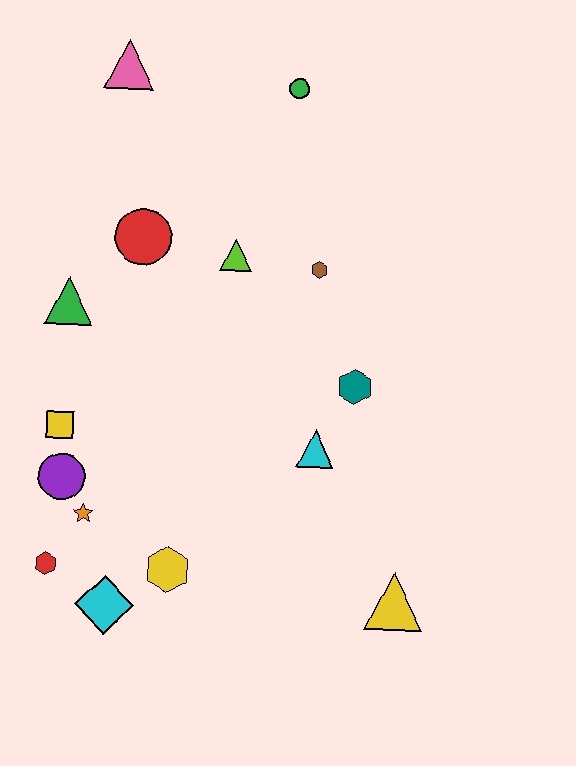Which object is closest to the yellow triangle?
The cyan triangle is closest to the yellow triangle.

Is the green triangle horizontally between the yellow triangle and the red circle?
No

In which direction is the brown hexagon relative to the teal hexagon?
The brown hexagon is above the teal hexagon.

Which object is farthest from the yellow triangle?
The pink triangle is farthest from the yellow triangle.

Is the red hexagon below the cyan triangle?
Yes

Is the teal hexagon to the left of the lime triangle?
No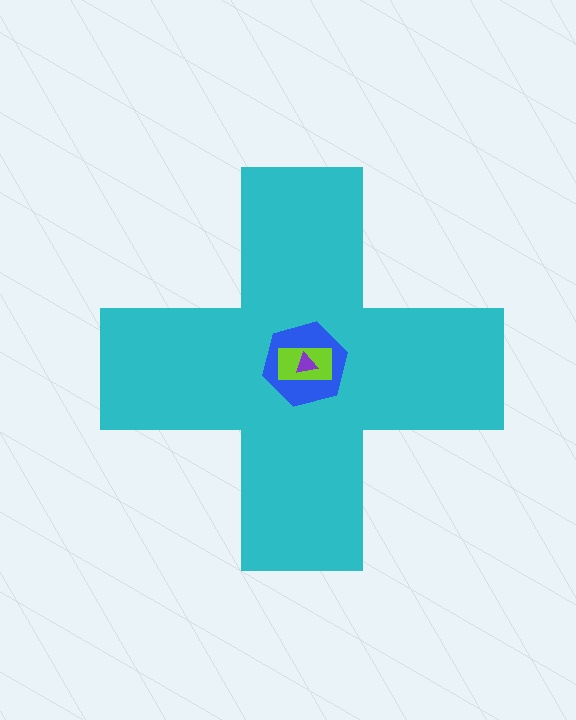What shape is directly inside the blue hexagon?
The lime rectangle.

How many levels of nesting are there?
4.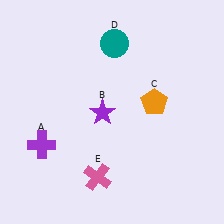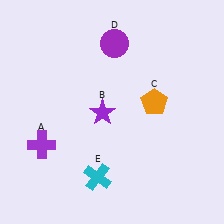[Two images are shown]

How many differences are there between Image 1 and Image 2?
There are 2 differences between the two images.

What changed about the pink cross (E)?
In Image 1, E is pink. In Image 2, it changed to cyan.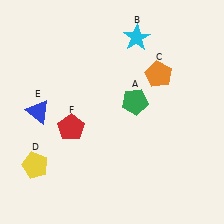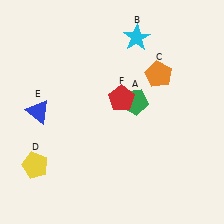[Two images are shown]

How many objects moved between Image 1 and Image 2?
1 object moved between the two images.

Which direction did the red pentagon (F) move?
The red pentagon (F) moved right.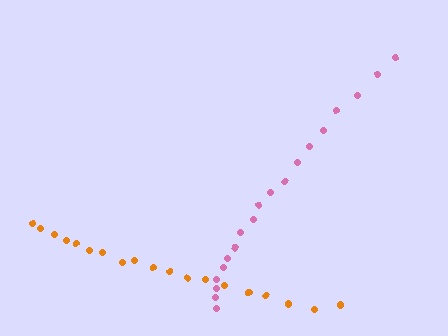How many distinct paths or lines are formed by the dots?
There are 2 distinct paths.